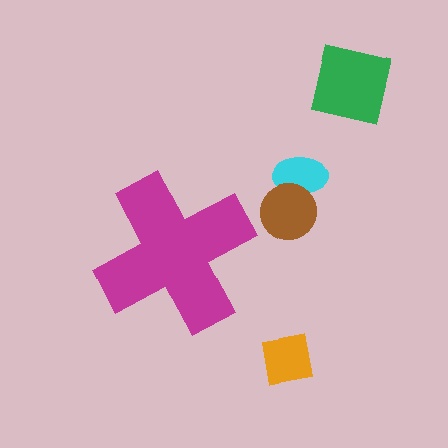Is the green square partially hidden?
No, the green square is fully visible.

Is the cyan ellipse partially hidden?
No, the cyan ellipse is fully visible.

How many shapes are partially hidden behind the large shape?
0 shapes are partially hidden.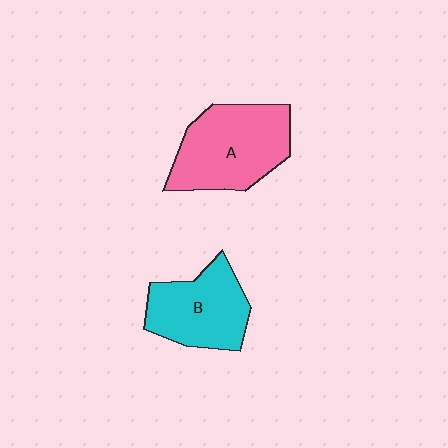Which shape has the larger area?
Shape A (pink).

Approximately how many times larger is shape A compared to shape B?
Approximately 1.2 times.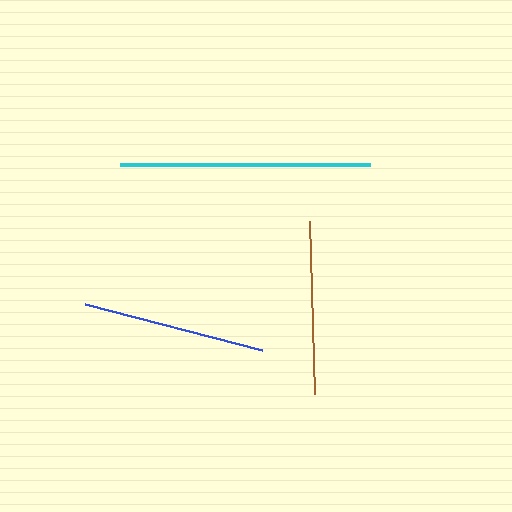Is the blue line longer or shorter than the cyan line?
The cyan line is longer than the blue line.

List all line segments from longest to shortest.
From longest to shortest: cyan, blue, brown.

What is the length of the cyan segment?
The cyan segment is approximately 250 pixels long.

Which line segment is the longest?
The cyan line is the longest at approximately 250 pixels.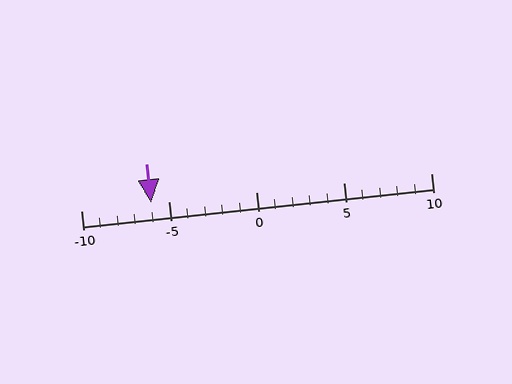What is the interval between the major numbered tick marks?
The major tick marks are spaced 5 units apart.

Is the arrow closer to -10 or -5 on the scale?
The arrow is closer to -5.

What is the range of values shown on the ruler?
The ruler shows values from -10 to 10.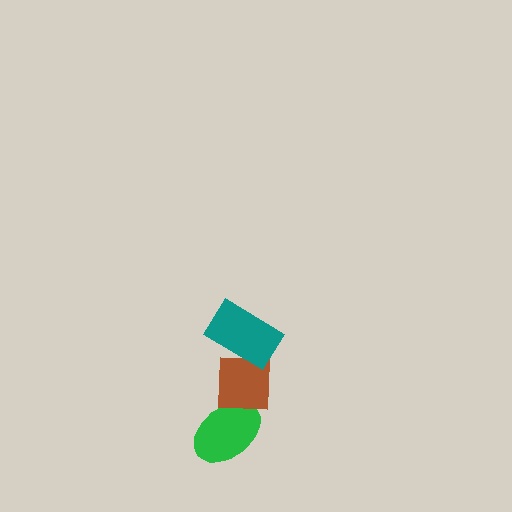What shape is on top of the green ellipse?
The brown square is on top of the green ellipse.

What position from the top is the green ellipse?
The green ellipse is 3rd from the top.